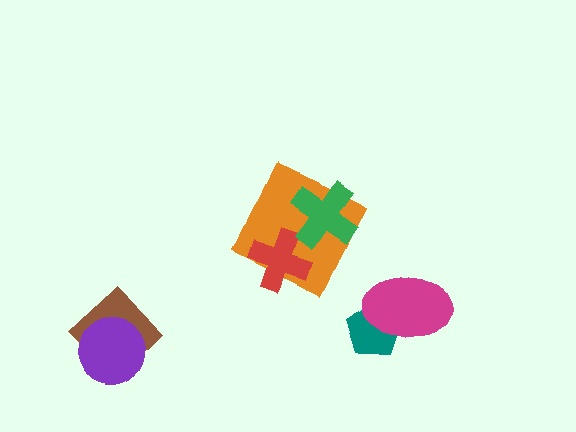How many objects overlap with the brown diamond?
1 object overlaps with the brown diamond.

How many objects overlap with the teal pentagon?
1 object overlaps with the teal pentagon.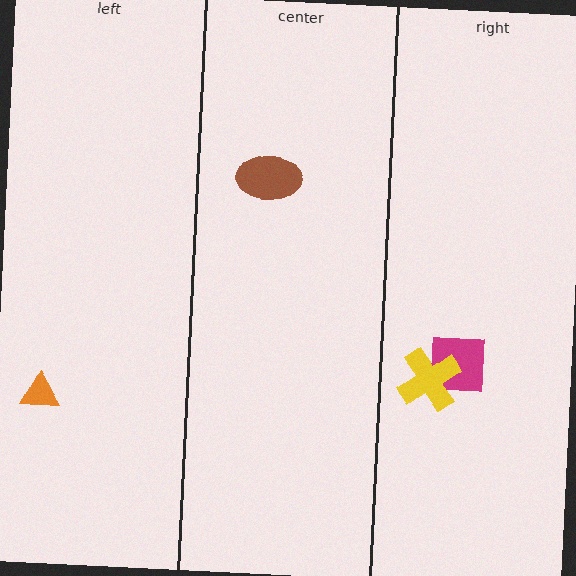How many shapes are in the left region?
1.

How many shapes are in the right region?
2.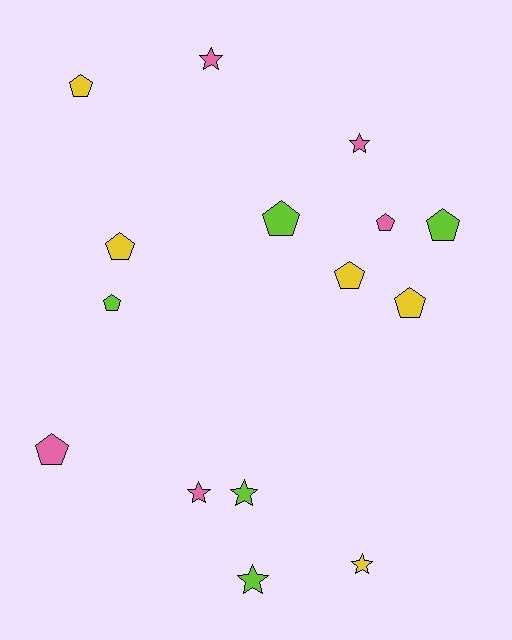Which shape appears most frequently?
Pentagon, with 9 objects.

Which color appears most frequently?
Pink, with 5 objects.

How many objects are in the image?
There are 15 objects.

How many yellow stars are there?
There is 1 yellow star.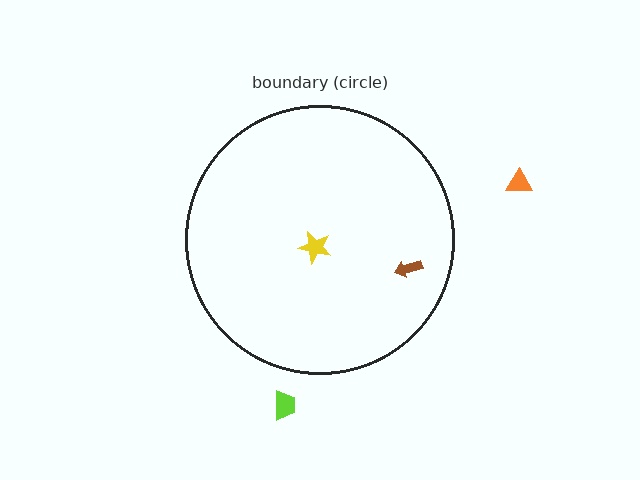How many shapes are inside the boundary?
2 inside, 2 outside.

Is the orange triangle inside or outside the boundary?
Outside.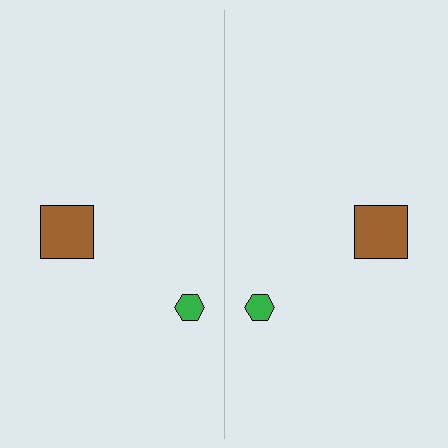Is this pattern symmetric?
Yes, this pattern has bilateral (reflection) symmetry.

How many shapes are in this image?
There are 4 shapes in this image.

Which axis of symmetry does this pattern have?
The pattern has a vertical axis of symmetry running through the center of the image.